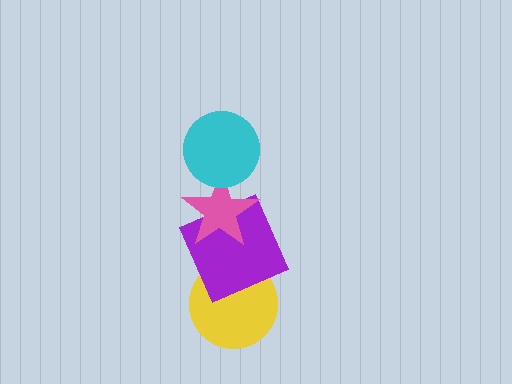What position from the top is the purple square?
The purple square is 3rd from the top.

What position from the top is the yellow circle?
The yellow circle is 4th from the top.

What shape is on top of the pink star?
The cyan circle is on top of the pink star.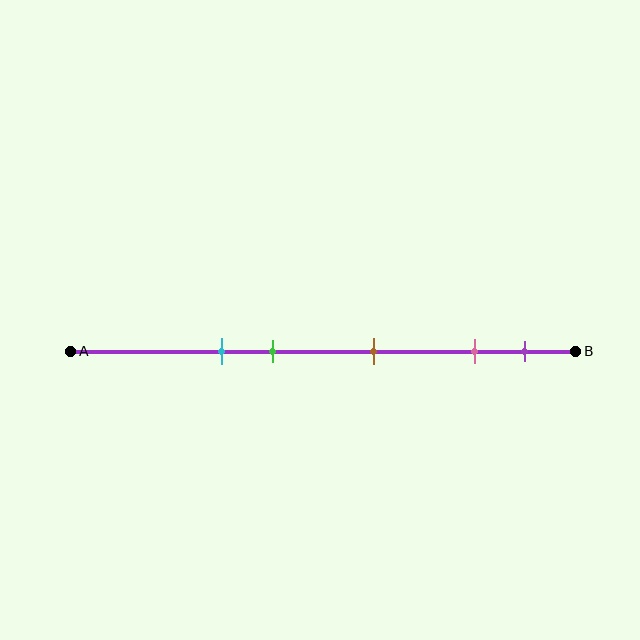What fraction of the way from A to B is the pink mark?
The pink mark is approximately 80% (0.8) of the way from A to B.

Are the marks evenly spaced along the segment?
No, the marks are not evenly spaced.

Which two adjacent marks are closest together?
The pink and purple marks are the closest adjacent pair.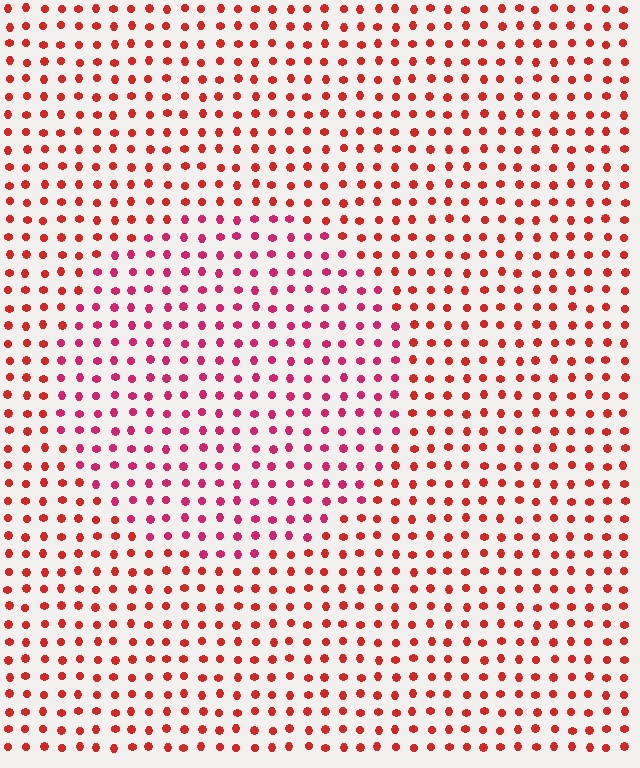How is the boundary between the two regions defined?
The boundary is defined purely by a slight shift in hue (about 28 degrees). Spacing, size, and orientation are identical on both sides.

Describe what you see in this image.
The image is filled with small red elements in a uniform arrangement. A circle-shaped region is visible where the elements are tinted to a slightly different hue, forming a subtle color boundary.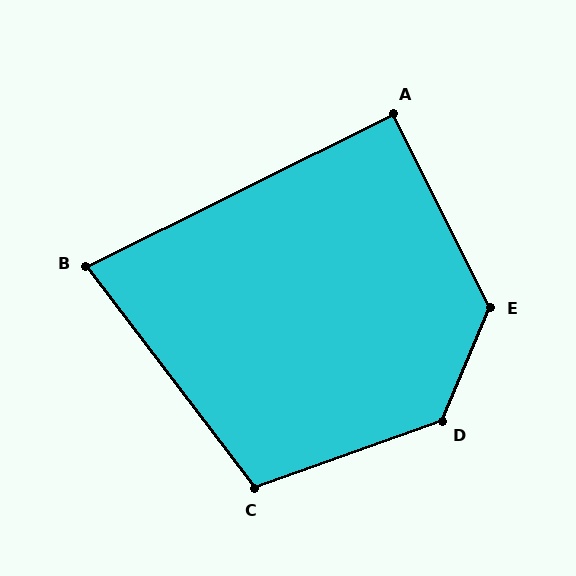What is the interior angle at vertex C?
Approximately 107 degrees (obtuse).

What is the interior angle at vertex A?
Approximately 90 degrees (approximately right).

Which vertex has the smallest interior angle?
B, at approximately 79 degrees.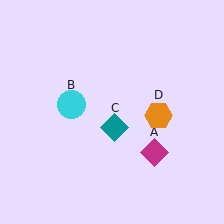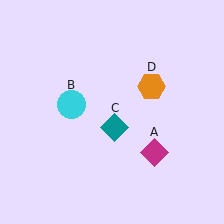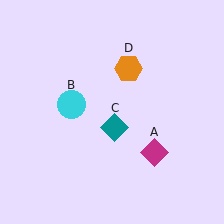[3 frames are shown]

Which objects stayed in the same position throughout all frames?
Magenta diamond (object A) and cyan circle (object B) and teal diamond (object C) remained stationary.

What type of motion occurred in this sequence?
The orange hexagon (object D) rotated counterclockwise around the center of the scene.